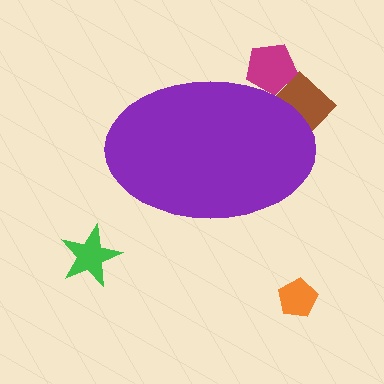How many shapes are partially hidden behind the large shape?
2 shapes are partially hidden.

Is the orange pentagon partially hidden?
No, the orange pentagon is fully visible.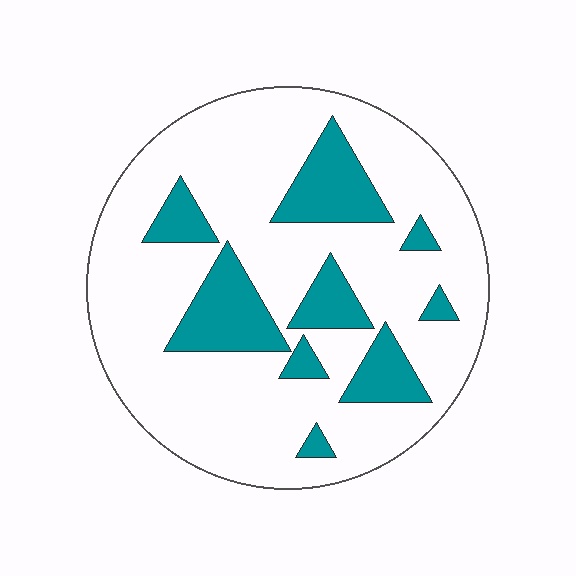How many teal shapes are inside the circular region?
9.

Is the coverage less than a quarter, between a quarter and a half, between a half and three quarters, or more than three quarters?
Less than a quarter.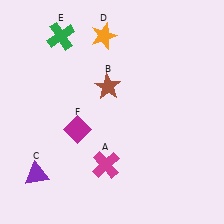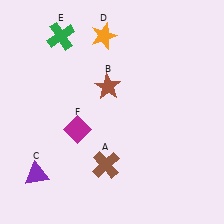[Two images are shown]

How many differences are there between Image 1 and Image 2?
There is 1 difference between the two images.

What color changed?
The cross (A) changed from magenta in Image 1 to brown in Image 2.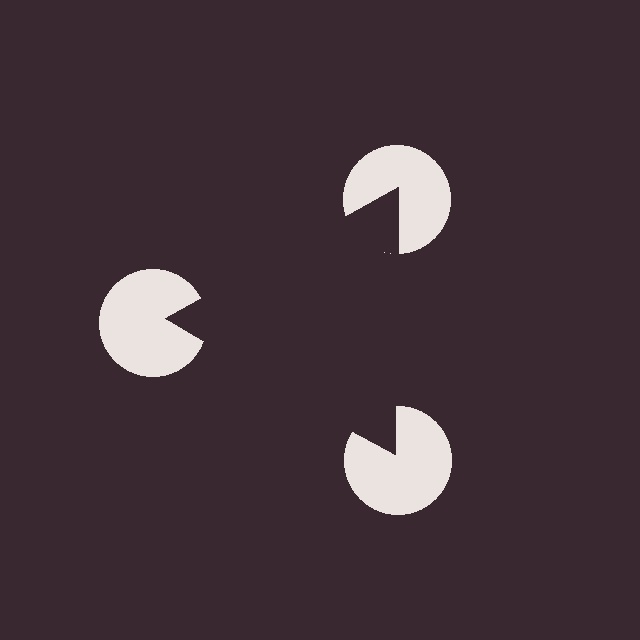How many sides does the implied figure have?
3 sides.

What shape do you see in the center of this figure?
An illusory triangle — its edges are inferred from the aligned wedge cuts in the pac-man discs, not physically drawn.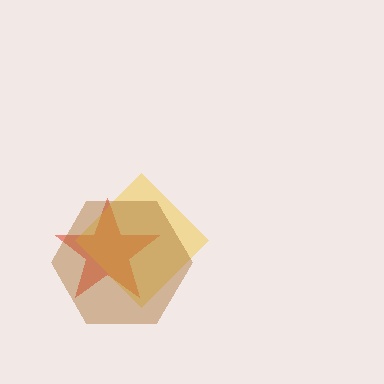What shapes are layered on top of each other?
The layered shapes are: a red star, a yellow diamond, a brown hexagon.